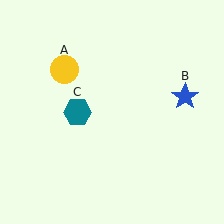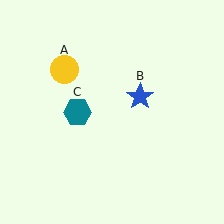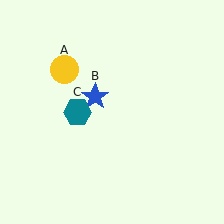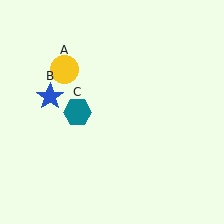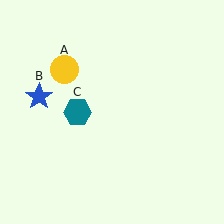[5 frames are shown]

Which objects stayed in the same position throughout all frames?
Yellow circle (object A) and teal hexagon (object C) remained stationary.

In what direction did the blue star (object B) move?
The blue star (object B) moved left.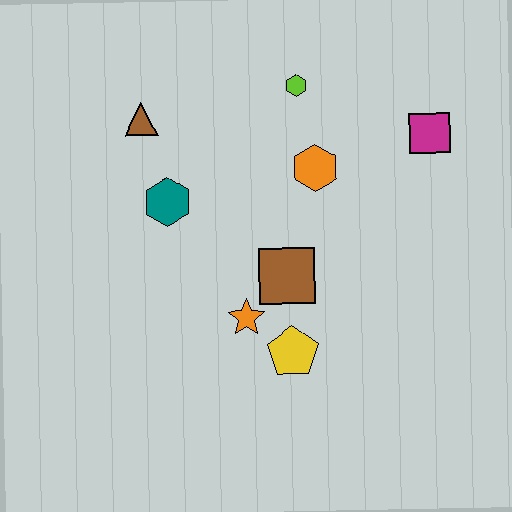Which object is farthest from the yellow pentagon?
The brown triangle is farthest from the yellow pentagon.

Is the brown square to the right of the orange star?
Yes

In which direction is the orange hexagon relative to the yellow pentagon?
The orange hexagon is above the yellow pentagon.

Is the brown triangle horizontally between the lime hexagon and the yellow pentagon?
No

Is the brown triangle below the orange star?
No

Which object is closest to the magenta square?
The orange hexagon is closest to the magenta square.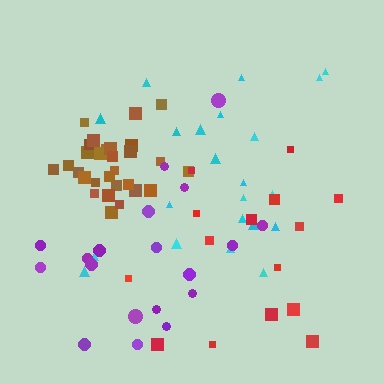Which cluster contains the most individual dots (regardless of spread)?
Brown (29).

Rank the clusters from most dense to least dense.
brown, cyan, purple, red.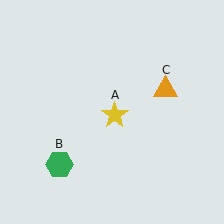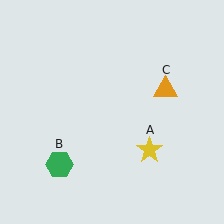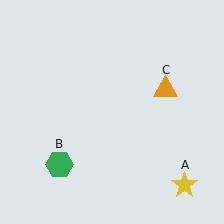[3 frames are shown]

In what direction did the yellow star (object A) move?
The yellow star (object A) moved down and to the right.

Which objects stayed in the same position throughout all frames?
Green hexagon (object B) and orange triangle (object C) remained stationary.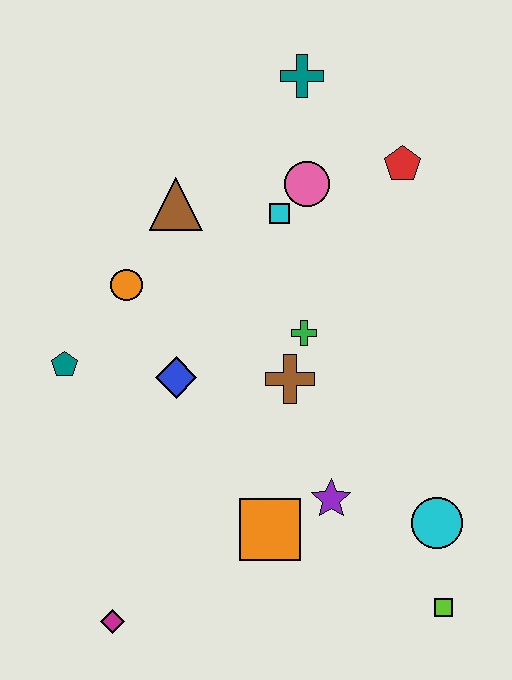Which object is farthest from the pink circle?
The magenta diamond is farthest from the pink circle.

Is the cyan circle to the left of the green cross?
No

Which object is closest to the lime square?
The cyan circle is closest to the lime square.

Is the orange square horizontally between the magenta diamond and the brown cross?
Yes